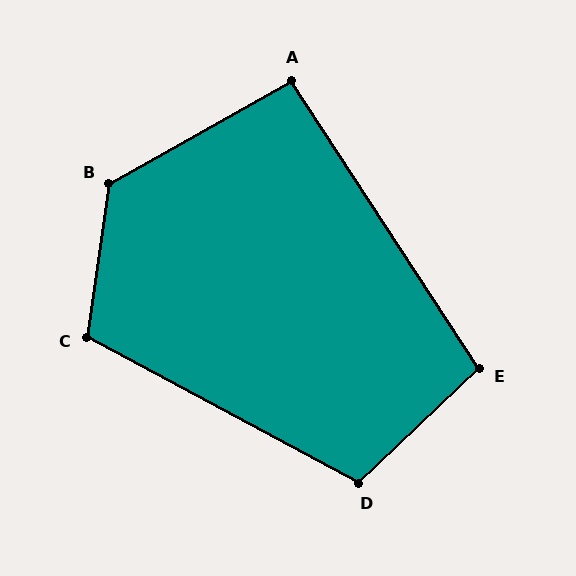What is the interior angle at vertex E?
Approximately 100 degrees (obtuse).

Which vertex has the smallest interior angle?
A, at approximately 94 degrees.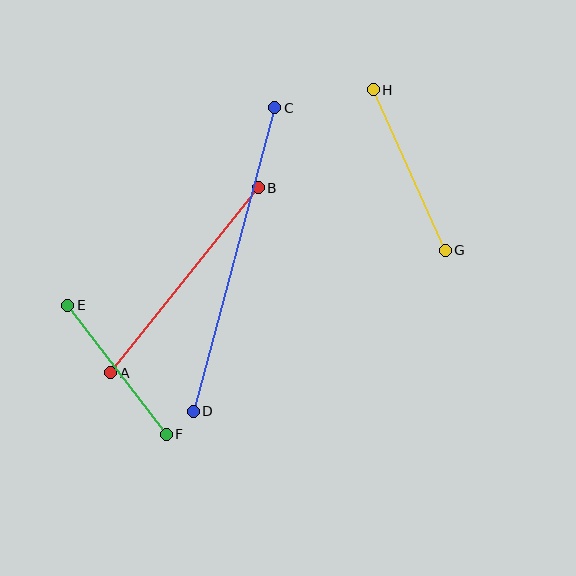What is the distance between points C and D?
The distance is approximately 315 pixels.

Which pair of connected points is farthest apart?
Points C and D are farthest apart.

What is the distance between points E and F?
The distance is approximately 162 pixels.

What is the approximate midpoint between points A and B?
The midpoint is at approximately (184, 280) pixels.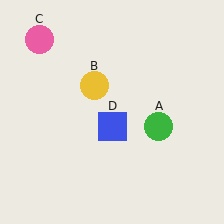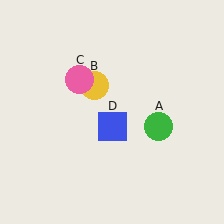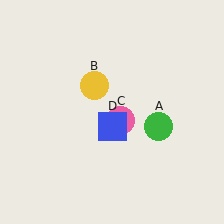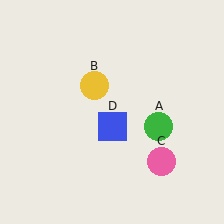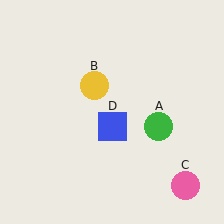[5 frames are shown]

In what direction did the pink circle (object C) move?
The pink circle (object C) moved down and to the right.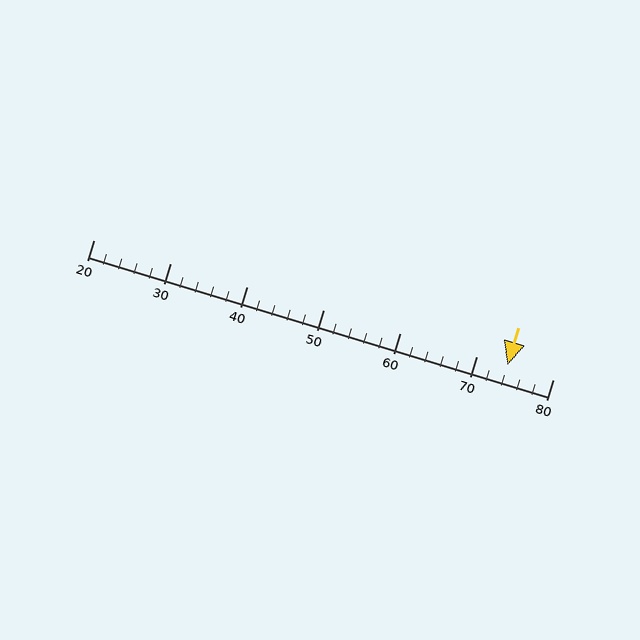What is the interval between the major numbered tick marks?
The major tick marks are spaced 10 units apart.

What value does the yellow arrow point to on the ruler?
The yellow arrow points to approximately 74.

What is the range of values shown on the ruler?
The ruler shows values from 20 to 80.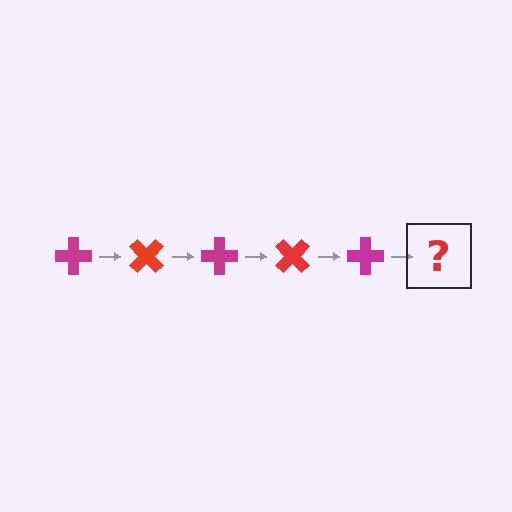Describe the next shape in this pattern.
It should be a red cross, rotated 225 degrees from the start.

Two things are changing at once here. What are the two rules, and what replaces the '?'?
The two rules are that it rotates 45 degrees each step and the color cycles through magenta and red. The '?' should be a red cross, rotated 225 degrees from the start.